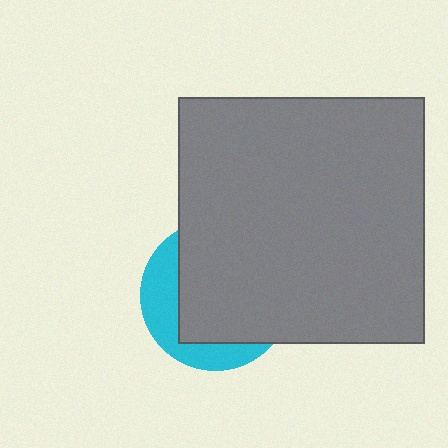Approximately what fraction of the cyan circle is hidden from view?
Roughly 69% of the cyan circle is hidden behind the gray square.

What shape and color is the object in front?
The object in front is a gray square.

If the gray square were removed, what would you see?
You would see the complete cyan circle.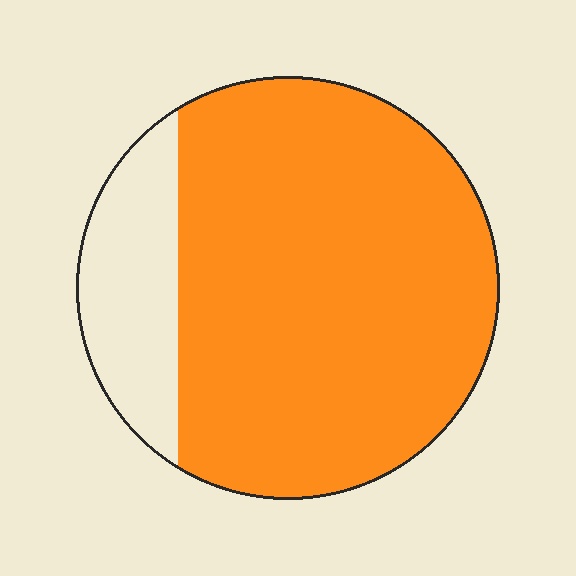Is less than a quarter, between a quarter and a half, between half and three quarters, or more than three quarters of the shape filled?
More than three quarters.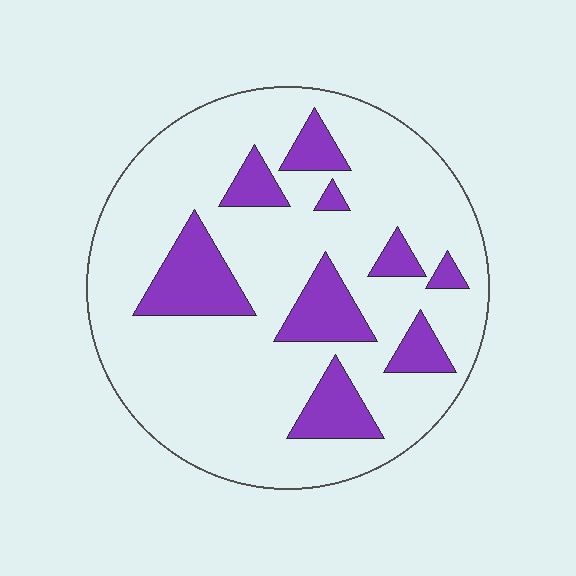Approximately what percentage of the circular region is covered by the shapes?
Approximately 20%.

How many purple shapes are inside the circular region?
9.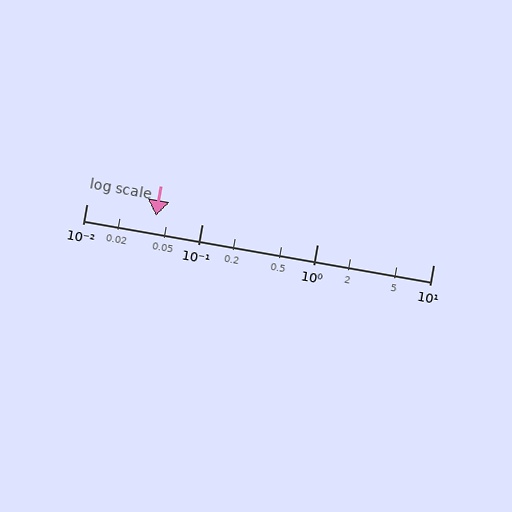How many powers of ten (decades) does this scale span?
The scale spans 3 decades, from 0.01 to 10.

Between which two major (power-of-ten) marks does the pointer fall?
The pointer is between 0.01 and 0.1.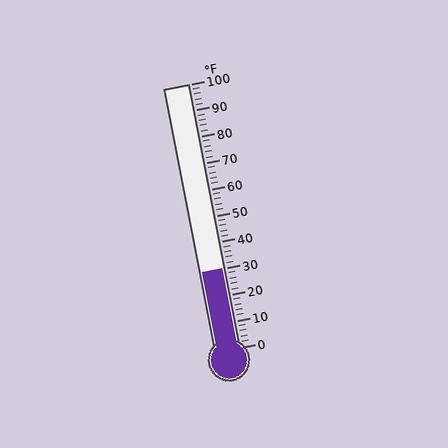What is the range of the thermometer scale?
The thermometer scale ranges from 0°F to 100°F.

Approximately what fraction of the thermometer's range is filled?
The thermometer is filled to approximately 30% of its range.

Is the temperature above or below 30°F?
The temperature is at 30°F.